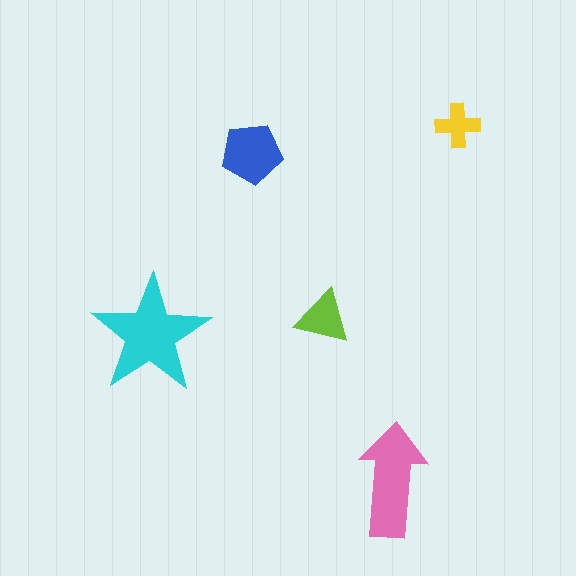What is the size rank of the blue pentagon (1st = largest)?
3rd.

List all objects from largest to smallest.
The cyan star, the pink arrow, the blue pentagon, the lime triangle, the yellow cross.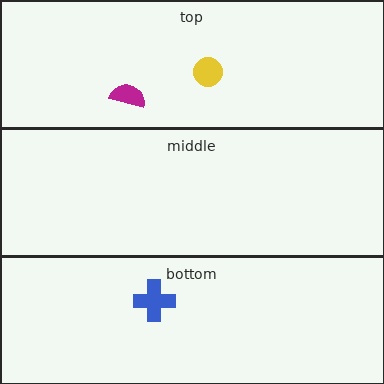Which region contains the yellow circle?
The top region.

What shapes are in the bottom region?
The blue cross.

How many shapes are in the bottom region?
1.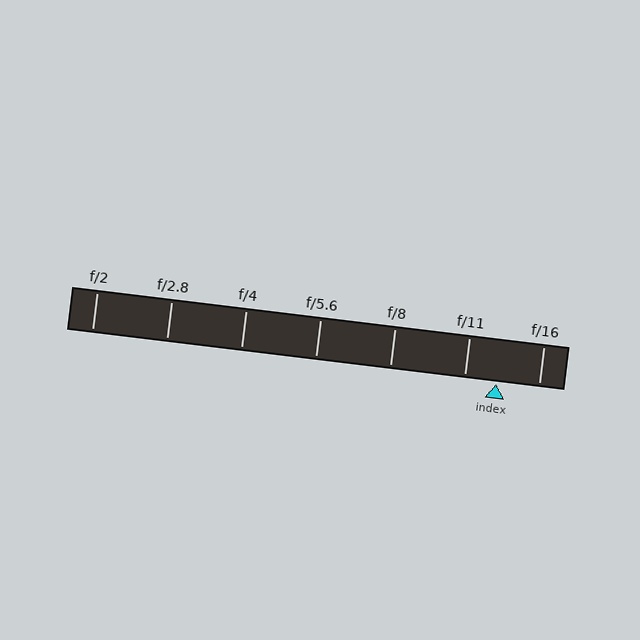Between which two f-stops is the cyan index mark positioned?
The index mark is between f/11 and f/16.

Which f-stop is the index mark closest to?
The index mark is closest to f/11.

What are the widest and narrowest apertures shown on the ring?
The widest aperture shown is f/2 and the narrowest is f/16.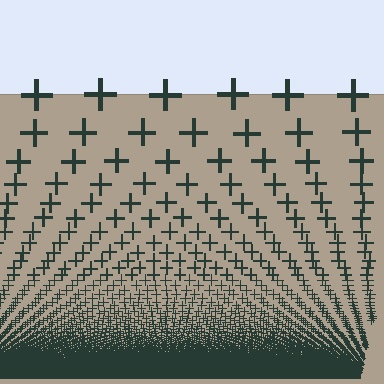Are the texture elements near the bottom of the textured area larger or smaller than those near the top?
Smaller. The gradient is inverted — elements near the bottom are smaller and denser.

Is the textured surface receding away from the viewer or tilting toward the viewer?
The surface appears to tilt toward the viewer. Texture elements get larger and sparser toward the top.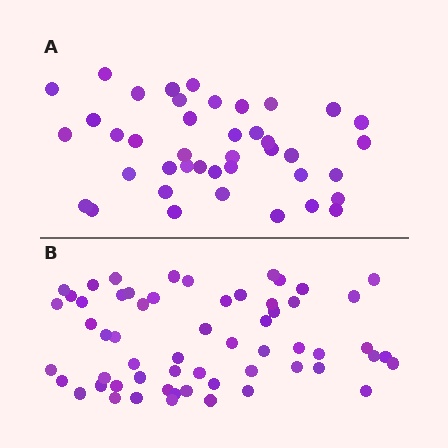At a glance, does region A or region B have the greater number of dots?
Region B (the bottom region) has more dots.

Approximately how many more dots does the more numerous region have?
Region B has approximately 20 more dots than region A.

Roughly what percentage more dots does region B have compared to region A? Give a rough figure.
About 45% more.